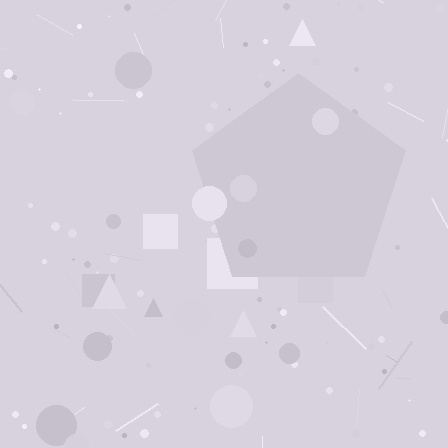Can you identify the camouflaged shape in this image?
The camouflaged shape is a pentagon.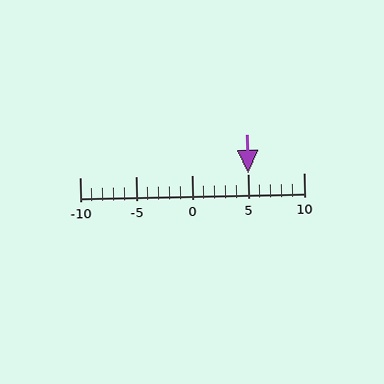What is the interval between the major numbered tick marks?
The major tick marks are spaced 5 units apart.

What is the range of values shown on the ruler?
The ruler shows values from -10 to 10.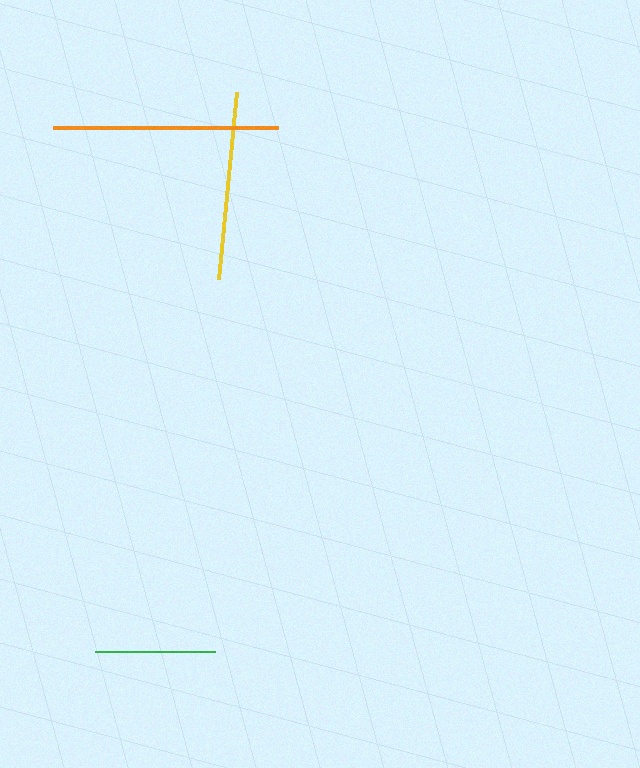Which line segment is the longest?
The orange line is the longest at approximately 225 pixels.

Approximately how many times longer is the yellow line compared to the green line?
The yellow line is approximately 1.6 times the length of the green line.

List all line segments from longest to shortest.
From longest to shortest: orange, yellow, green.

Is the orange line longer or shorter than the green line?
The orange line is longer than the green line.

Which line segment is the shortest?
The green line is the shortest at approximately 121 pixels.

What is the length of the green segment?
The green segment is approximately 121 pixels long.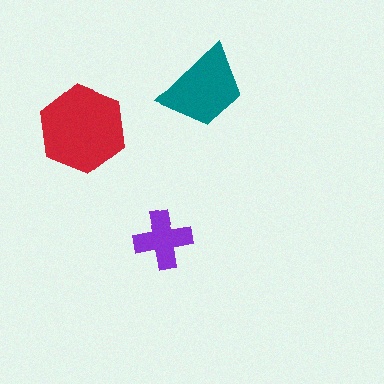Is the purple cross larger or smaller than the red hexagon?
Smaller.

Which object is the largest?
The red hexagon.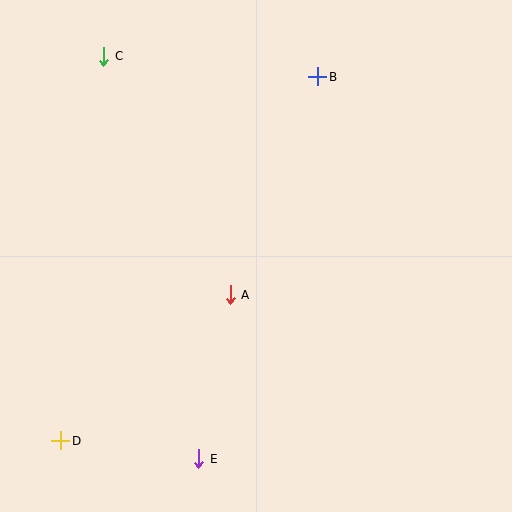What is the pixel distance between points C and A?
The distance between C and A is 270 pixels.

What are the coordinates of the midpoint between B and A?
The midpoint between B and A is at (274, 186).